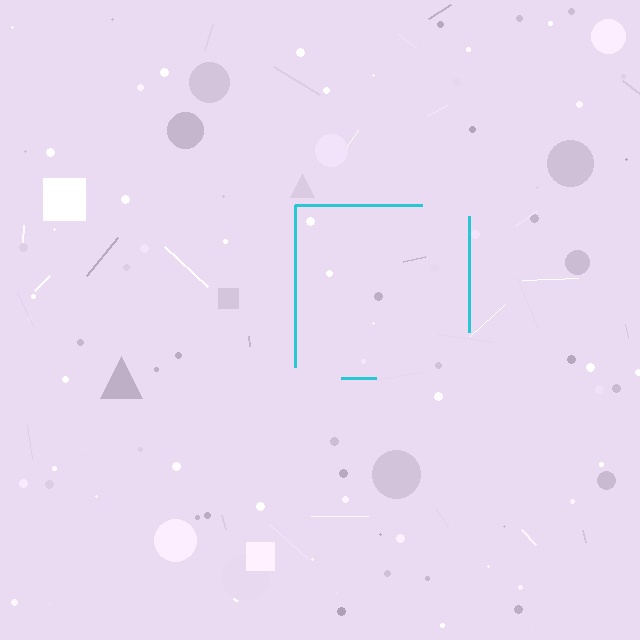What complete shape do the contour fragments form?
The contour fragments form a square.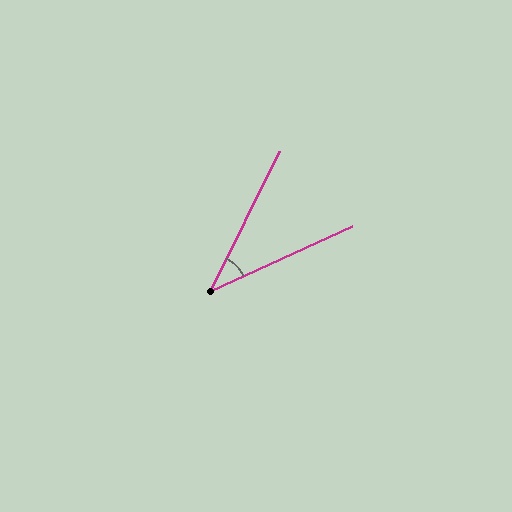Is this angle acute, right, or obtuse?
It is acute.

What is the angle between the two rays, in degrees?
Approximately 39 degrees.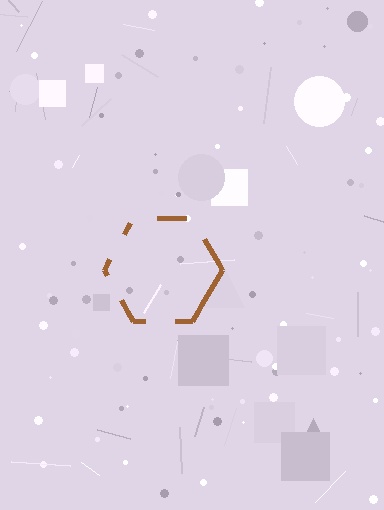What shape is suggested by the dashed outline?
The dashed outline suggests a hexagon.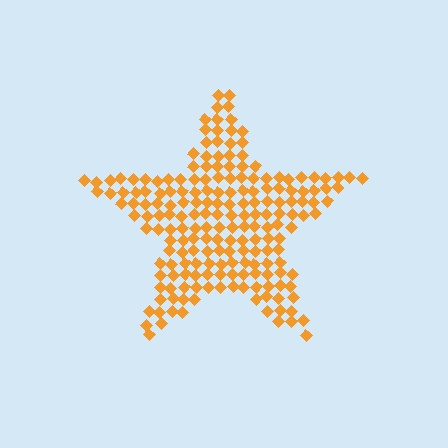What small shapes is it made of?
It is made of small diamonds.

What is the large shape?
The large shape is a star.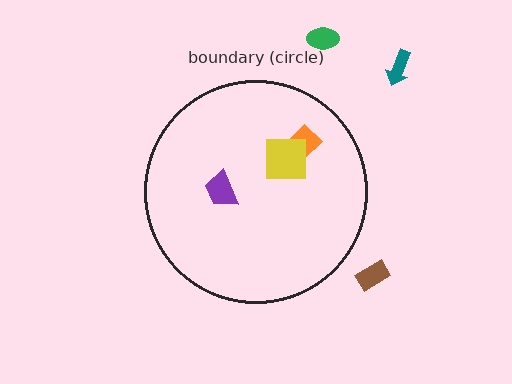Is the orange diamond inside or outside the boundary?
Inside.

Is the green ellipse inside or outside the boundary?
Outside.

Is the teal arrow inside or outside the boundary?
Outside.